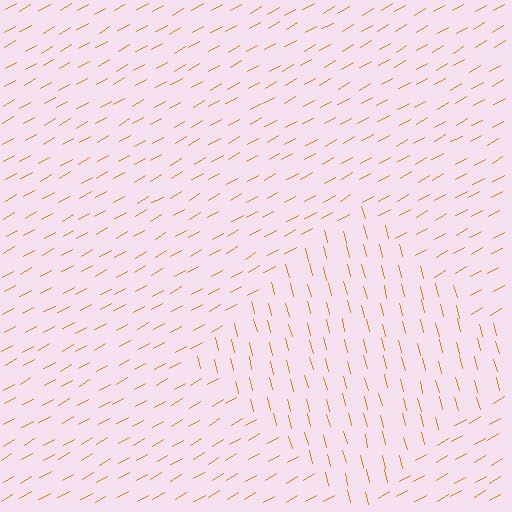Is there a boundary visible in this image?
Yes, there is a texture boundary formed by a change in line orientation.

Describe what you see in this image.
The image is filled with small orange line segments. A diamond region in the image has lines oriented differently from the surrounding lines, creating a visible texture boundary.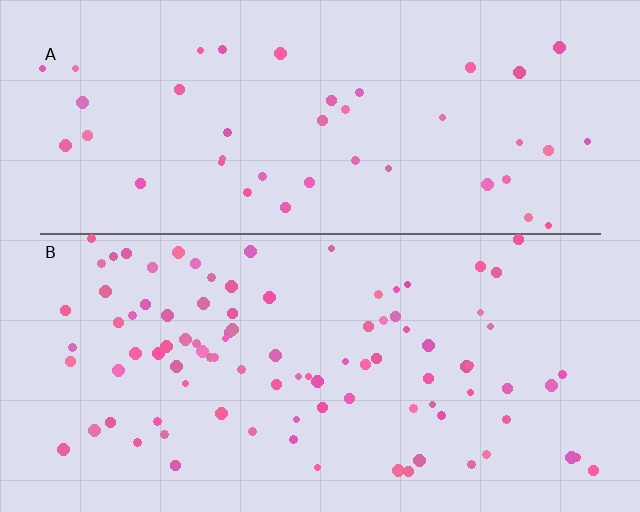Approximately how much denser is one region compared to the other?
Approximately 2.2× — region B over region A.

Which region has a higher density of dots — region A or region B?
B (the bottom).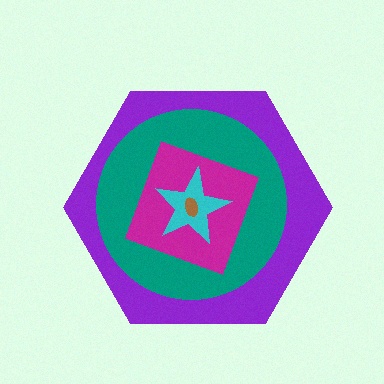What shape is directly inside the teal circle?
The magenta diamond.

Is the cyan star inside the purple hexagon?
Yes.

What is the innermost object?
The brown ellipse.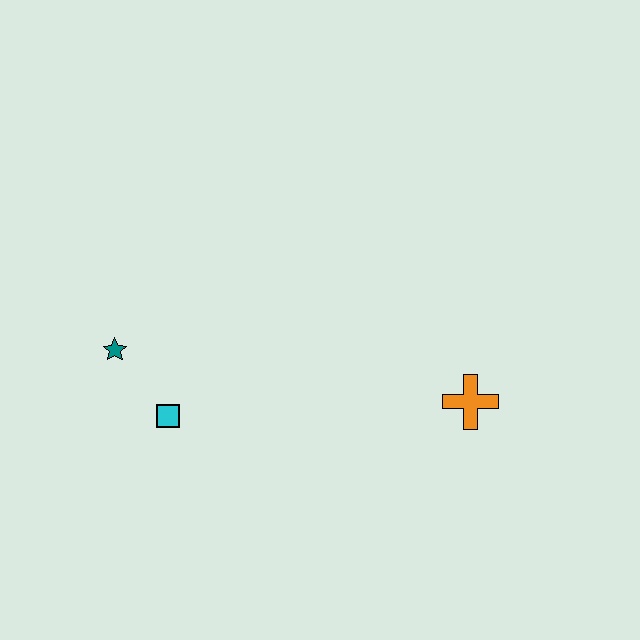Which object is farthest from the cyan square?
The orange cross is farthest from the cyan square.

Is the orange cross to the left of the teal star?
No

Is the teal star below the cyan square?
No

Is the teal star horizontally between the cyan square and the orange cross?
No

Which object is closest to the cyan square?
The teal star is closest to the cyan square.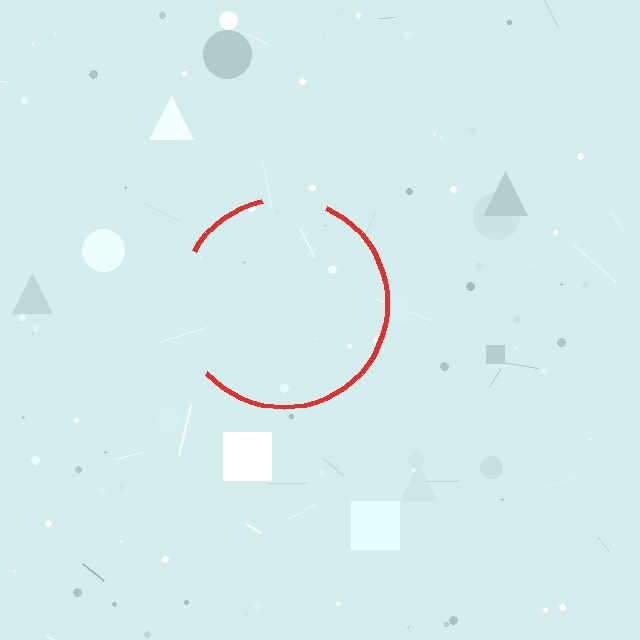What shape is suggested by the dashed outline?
The dashed outline suggests a circle.